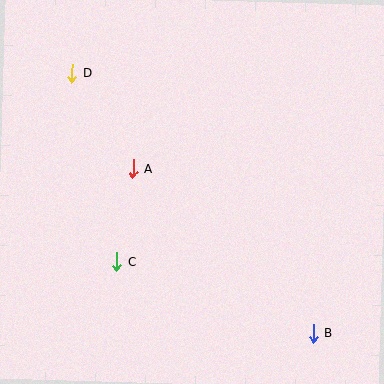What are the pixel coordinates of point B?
Point B is at (313, 333).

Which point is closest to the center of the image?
Point A at (133, 169) is closest to the center.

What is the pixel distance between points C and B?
The distance between C and B is 209 pixels.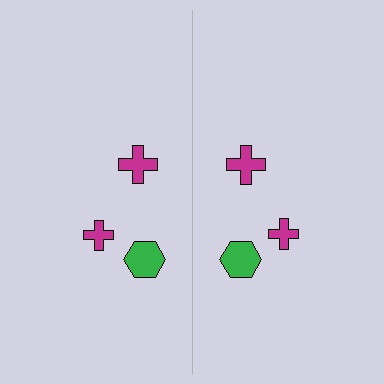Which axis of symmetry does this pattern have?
The pattern has a vertical axis of symmetry running through the center of the image.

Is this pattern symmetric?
Yes, this pattern has bilateral (reflection) symmetry.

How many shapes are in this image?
There are 6 shapes in this image.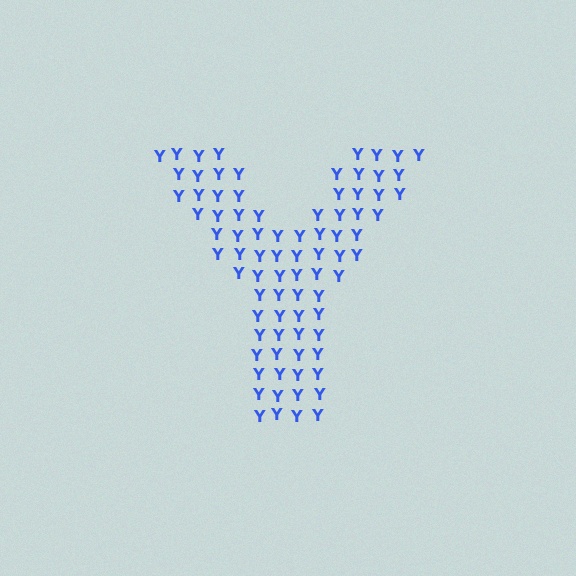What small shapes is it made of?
It is made of small letter Y's.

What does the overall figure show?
The overall figure shows the letter Y.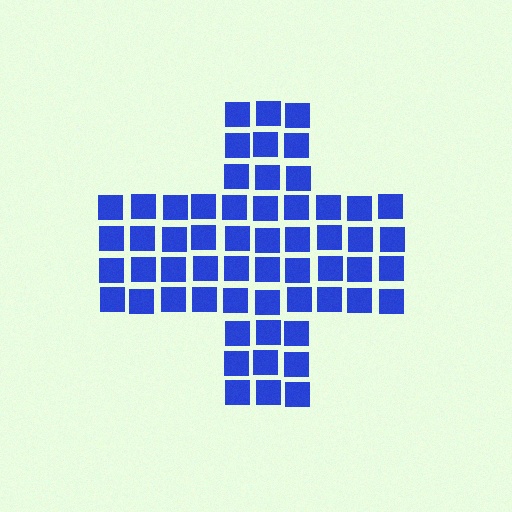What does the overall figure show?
The overall figure shows a cross.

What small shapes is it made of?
It is made of small squares.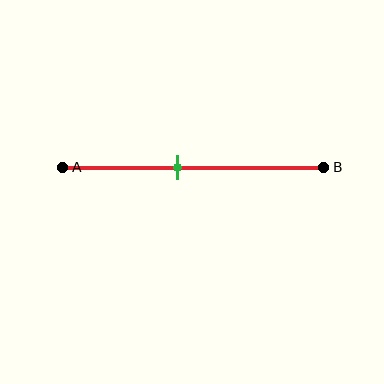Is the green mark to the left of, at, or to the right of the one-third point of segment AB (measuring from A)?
The green mark is to the right of the one-third point of segment AB.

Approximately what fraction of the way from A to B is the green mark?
The green mark is approximately 45% of the way from A to B.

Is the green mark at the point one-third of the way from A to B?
No, the mark is at about 45% from A, not at the 33% one-third point.